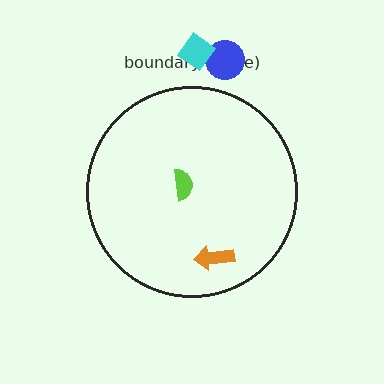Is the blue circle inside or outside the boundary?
Outside.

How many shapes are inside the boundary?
2 inside, 2 outside.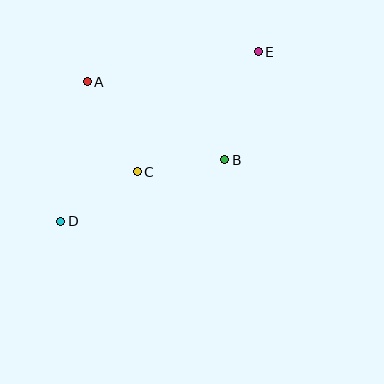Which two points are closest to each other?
Points B and C are closest to each other.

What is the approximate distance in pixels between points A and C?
The distance between A and C is approximately 103 pixels.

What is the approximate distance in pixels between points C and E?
The distance between C and E is approximately 170 pixels.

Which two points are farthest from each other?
Points D and E are farthest from each other.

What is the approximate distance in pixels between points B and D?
The distance between B and D is approximately 175 pixels.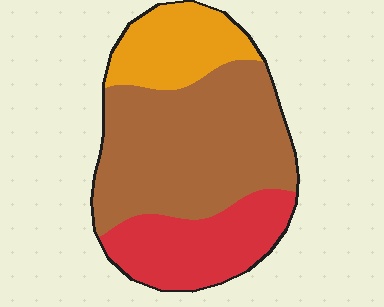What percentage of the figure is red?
Red takes up between a quarter and a half of the figure.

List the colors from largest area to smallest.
From largest to smallest: brown, red, orange.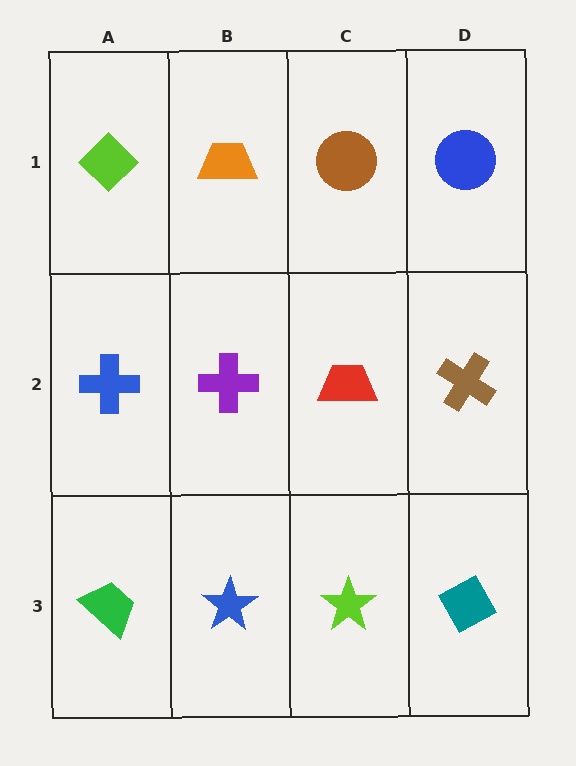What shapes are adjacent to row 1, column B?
A purple cross (row 2, column B), a lime diamond (row 1, column A), a brown circle (row 1, column C).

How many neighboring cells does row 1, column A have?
2.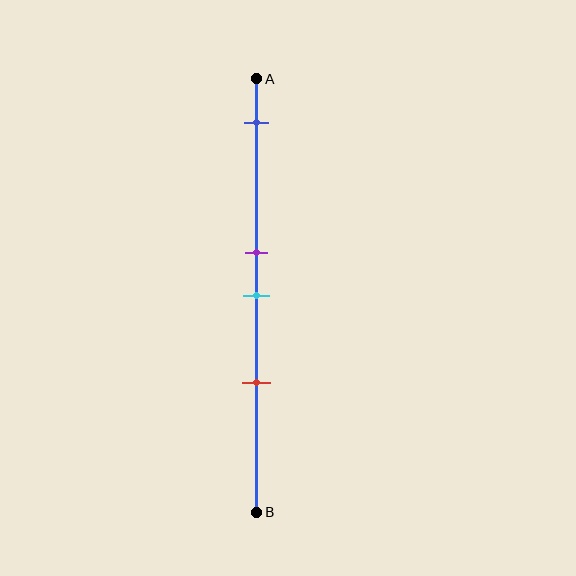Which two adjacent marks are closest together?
The purple and cyan marks are the closest adjacent pair.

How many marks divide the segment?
There are 4 marks dividing the segment.